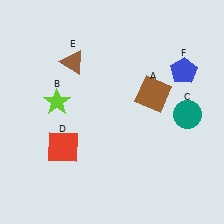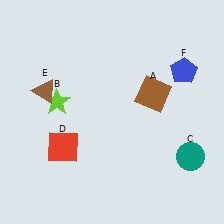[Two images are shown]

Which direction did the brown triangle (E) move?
The brown triangle (E) moved down.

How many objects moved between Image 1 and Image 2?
2 objects moved between the two images.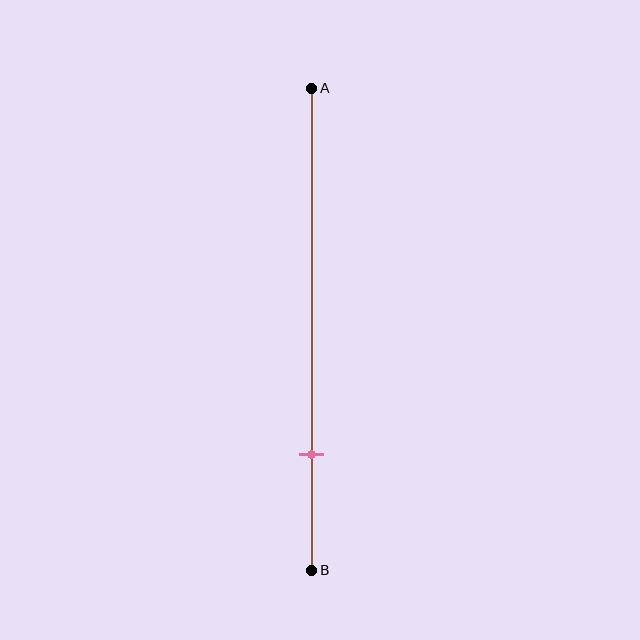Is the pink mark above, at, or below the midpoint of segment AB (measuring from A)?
The pink mark is below the midpoint of segment AB.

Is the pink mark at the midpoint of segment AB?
No, the mark is at about 75% from A, not at the 50% midpoint.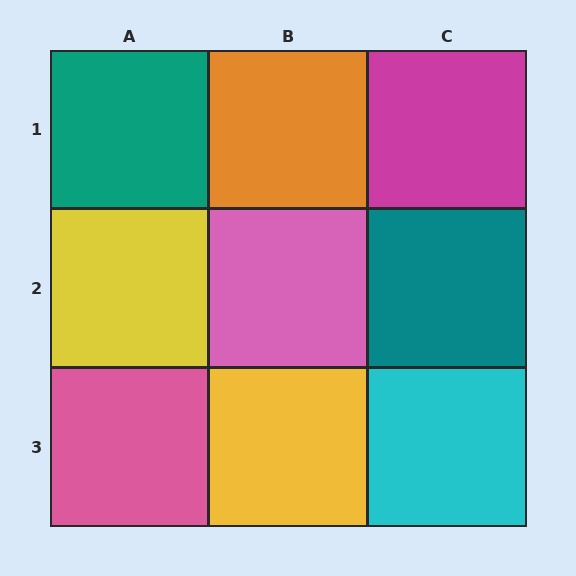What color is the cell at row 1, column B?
Orange.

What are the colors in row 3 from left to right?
Pink, yellow, cyan.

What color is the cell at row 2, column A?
Yellow.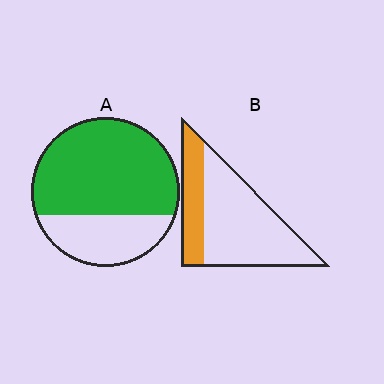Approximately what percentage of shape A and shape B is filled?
A is approximately 70% and B is approximately 30%.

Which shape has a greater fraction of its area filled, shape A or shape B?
Shape A.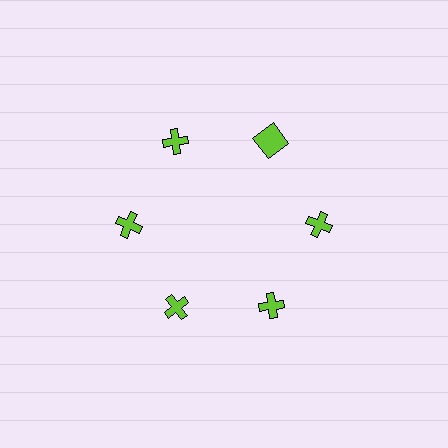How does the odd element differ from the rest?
It has a different shape: square instead of cross.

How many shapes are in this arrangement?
There are 6 shapes arranged in a ring pattern.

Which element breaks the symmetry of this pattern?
The lime square at roughly the 1 o'clock position breaks the symmetry. All other shapes are lime crosses.